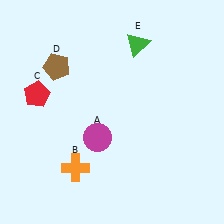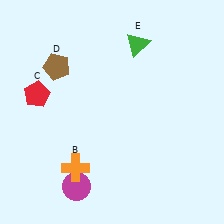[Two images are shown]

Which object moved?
The magenta circle (A) moved down.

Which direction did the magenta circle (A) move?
The magenta circle (A) moved down.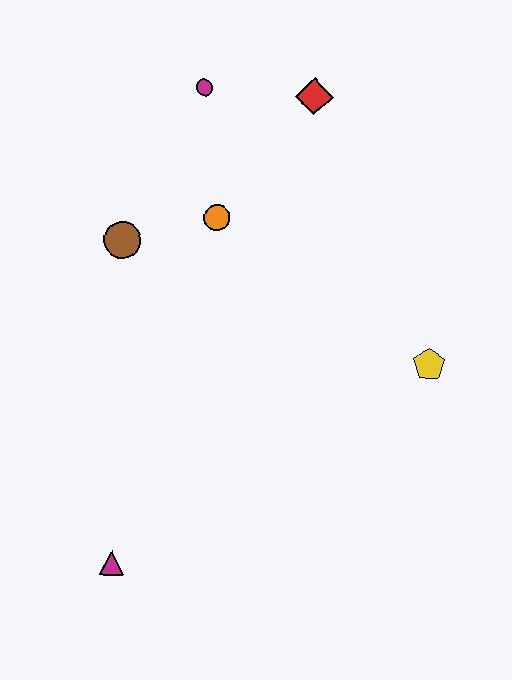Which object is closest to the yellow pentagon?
The orange circle is closest to the yellow pentagon.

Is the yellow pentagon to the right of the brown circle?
Yes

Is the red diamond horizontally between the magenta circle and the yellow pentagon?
Yes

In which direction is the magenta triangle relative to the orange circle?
The magenta triangle is below the orange circle.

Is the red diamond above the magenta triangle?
Yes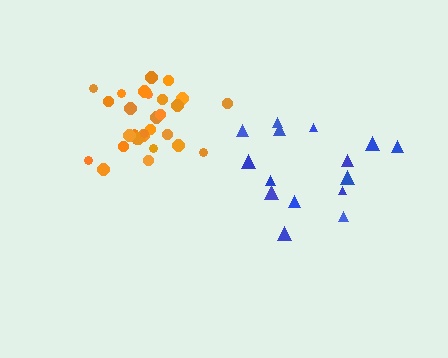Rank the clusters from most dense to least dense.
orange, blue.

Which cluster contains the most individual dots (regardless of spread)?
Orange (29).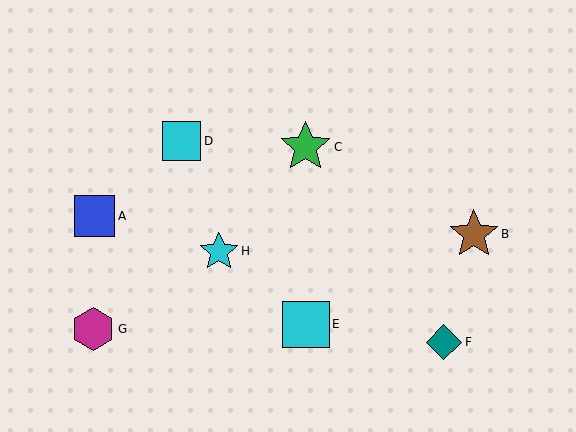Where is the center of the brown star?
The center of the brown star is at (474, 234).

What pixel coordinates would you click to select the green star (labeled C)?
Click at (305, 147) to select the green star C.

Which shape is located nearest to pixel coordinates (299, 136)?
The green star (labeled C) at (305, 147) is nearest to that location.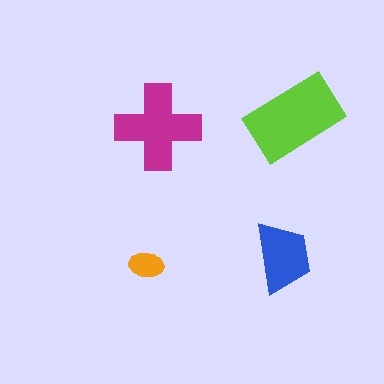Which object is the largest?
The lime rectangle.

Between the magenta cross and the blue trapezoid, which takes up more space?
The magenta cross.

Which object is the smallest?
The orange ellipse.